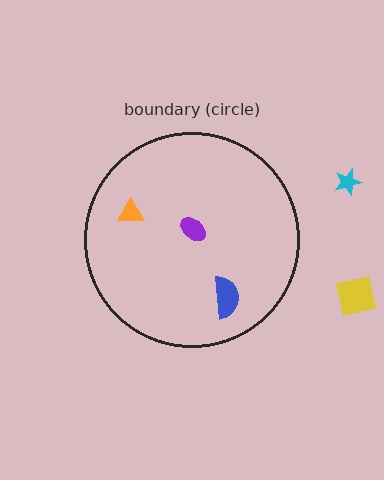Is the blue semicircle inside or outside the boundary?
Inside.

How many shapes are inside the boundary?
3 inside, 2 outside.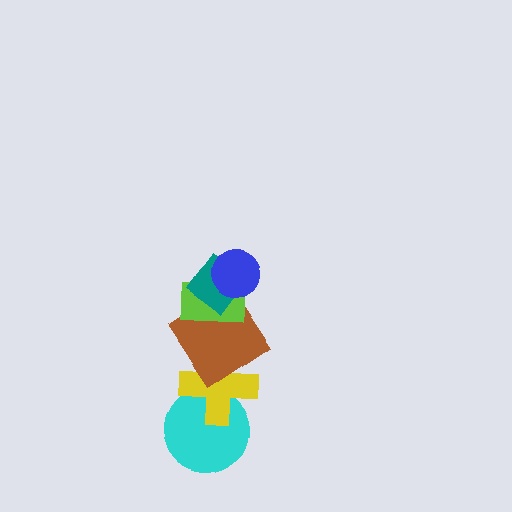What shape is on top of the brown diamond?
The lime rectangle is on top of the brown diamond.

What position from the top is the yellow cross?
The yellow cross is 5th from the top.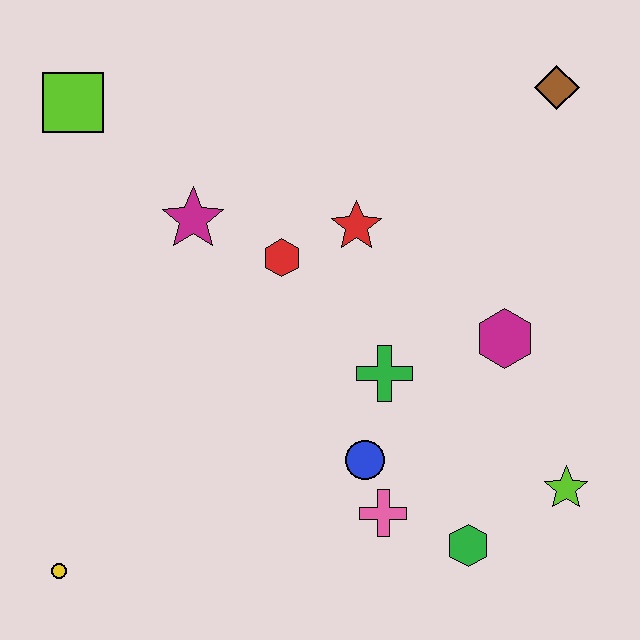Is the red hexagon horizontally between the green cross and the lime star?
No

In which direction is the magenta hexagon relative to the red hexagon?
The magenta hexagon is to the right of the red hexagon.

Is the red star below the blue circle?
No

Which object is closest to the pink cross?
The blue circle is closest to the pink cross.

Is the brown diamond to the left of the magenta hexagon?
No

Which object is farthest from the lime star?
The lime square is farthest from the lime star.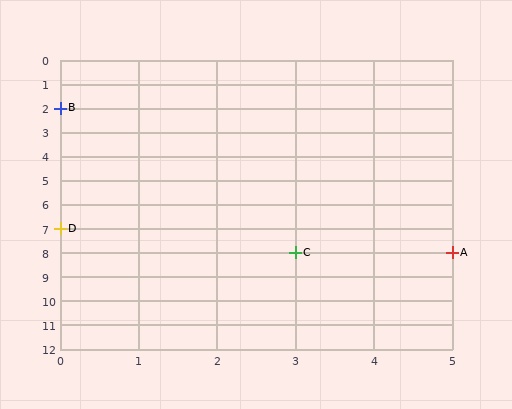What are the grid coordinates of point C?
Point C is at grid coordinates (3, 8).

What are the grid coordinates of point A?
Point A is at grid coordinates (5, 8).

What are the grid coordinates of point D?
Point D is at grid coordinates (0, 7).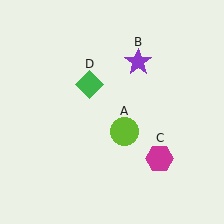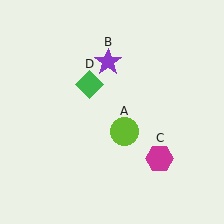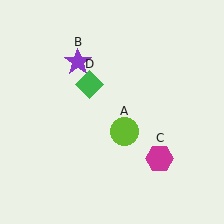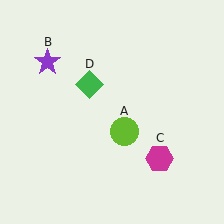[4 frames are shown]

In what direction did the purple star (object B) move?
The purple star (object B) moved left.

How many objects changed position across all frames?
1 object changed position: purple star (object B).